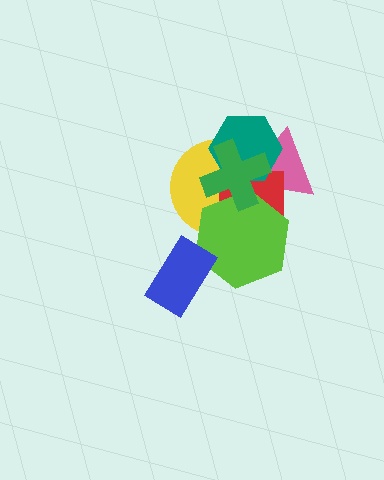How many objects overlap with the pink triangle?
5 objects overlap with the pink triangle.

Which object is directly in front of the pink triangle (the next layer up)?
The yellow circle is directly in front of the pink triangle.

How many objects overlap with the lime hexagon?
5 objects overlap with the lime hexagon.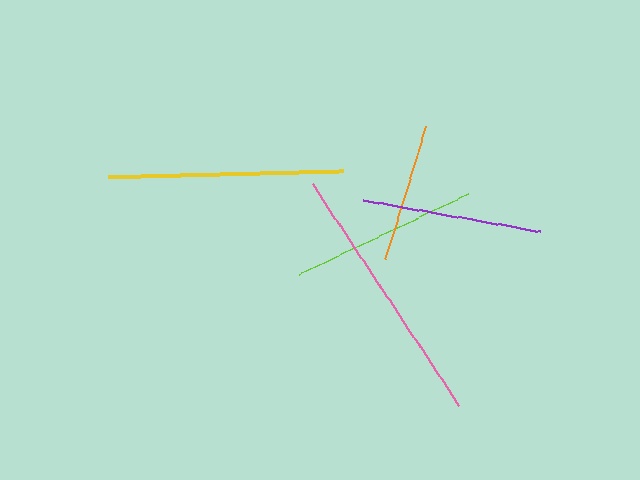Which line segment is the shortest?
The orange line is the shortest at approximately 139 pixels.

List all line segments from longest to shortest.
From longest to shortest: pink, yellow, lime, purple, orange.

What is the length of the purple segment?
The purple segment is approximately 180 pixels long.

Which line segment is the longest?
The pink line is the longest at approximately 265 pixels.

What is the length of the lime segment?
The lime segment is approximately 187 pixels long.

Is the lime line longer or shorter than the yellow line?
The yellow line is longer than the lime line.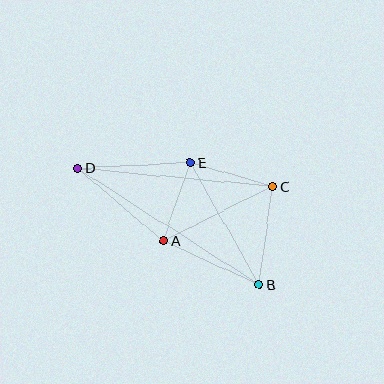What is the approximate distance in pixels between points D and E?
The distance between D and E is approximately 113 pixels.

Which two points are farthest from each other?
Points B and D are farthest from each other.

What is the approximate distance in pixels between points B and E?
The distance between B and E is approximately 141 pixels.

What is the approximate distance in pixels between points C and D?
The distance between C and D is approximately 196 pixels.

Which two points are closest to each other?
Points A and E are closest to each other.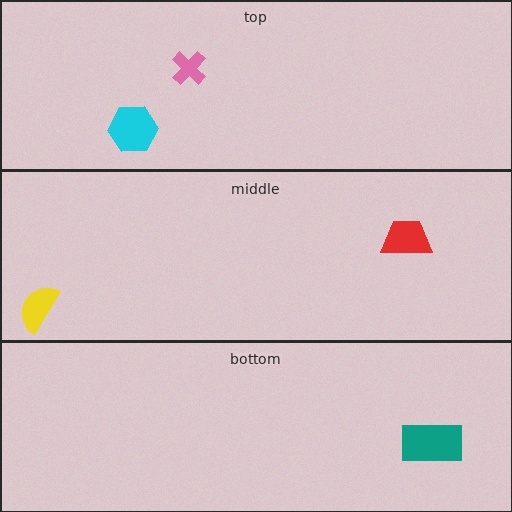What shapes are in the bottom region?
The teal rectangle.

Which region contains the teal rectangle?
The bottom region.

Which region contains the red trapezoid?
The middle region.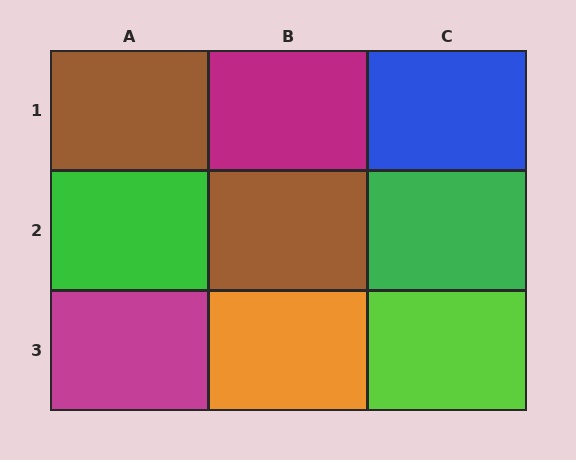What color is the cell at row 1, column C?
Blue.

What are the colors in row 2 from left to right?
Green, brown, green.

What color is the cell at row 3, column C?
Lime.